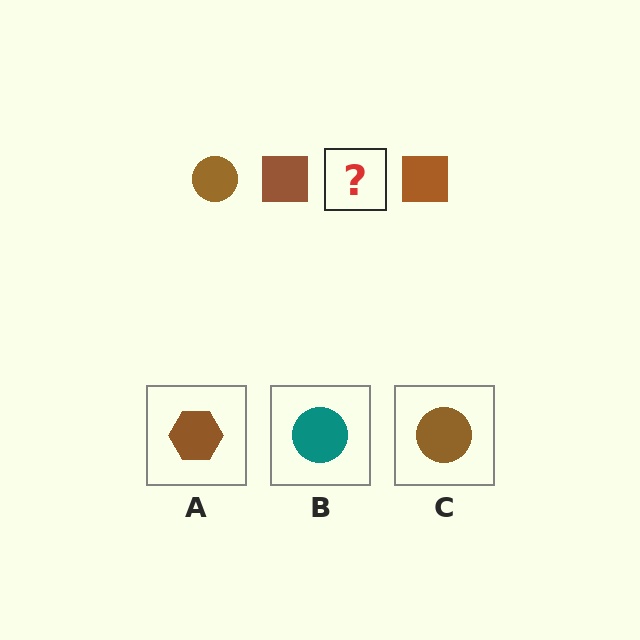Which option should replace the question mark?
Option C.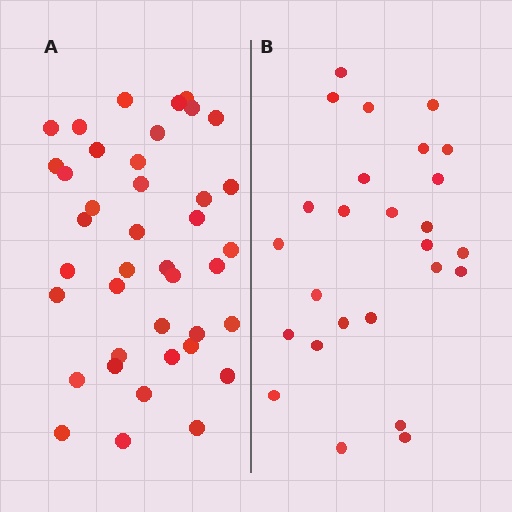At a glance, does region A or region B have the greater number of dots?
Region A (the left region) has more dots.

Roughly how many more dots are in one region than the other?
Region A has approximately 15 more dots than region B.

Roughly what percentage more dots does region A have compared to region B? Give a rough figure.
About 55% more.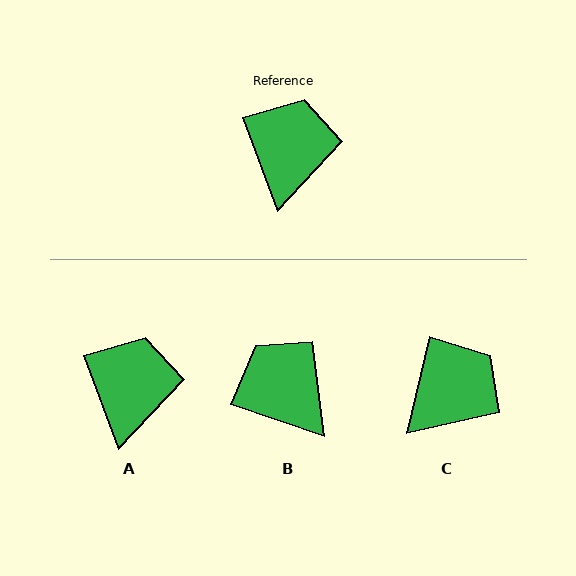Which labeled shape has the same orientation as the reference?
A.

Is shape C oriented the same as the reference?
No, it is off by about 34 degrees.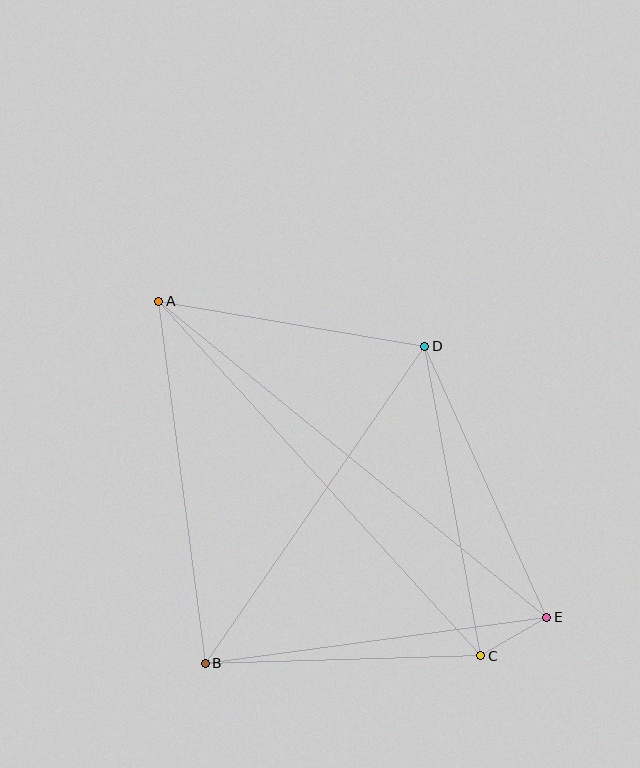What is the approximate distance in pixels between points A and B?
The distance between A and B is approximately 365 pixels.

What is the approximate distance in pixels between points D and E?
The distance between D and E is approximately 297 pixels.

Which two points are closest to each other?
Points C and E are closest to each other.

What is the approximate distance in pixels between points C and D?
The distance between C and D is approximately 314 pixels.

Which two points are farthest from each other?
Points A and E are farthest from each other.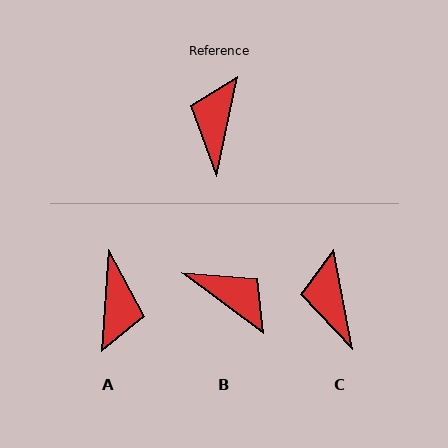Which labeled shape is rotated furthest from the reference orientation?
A, about 172 degrees away.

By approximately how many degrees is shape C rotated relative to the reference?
Approximately 22 degrees counter-clockwise.